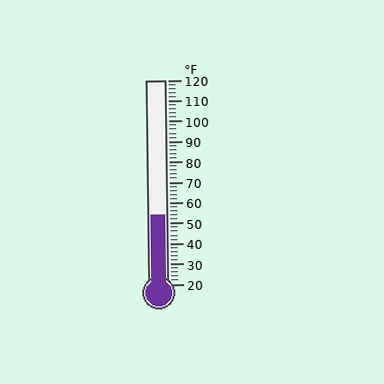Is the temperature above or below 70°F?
The temperature is below 70°F.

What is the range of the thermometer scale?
The thermometer scale ranges from 20°F to 120°F.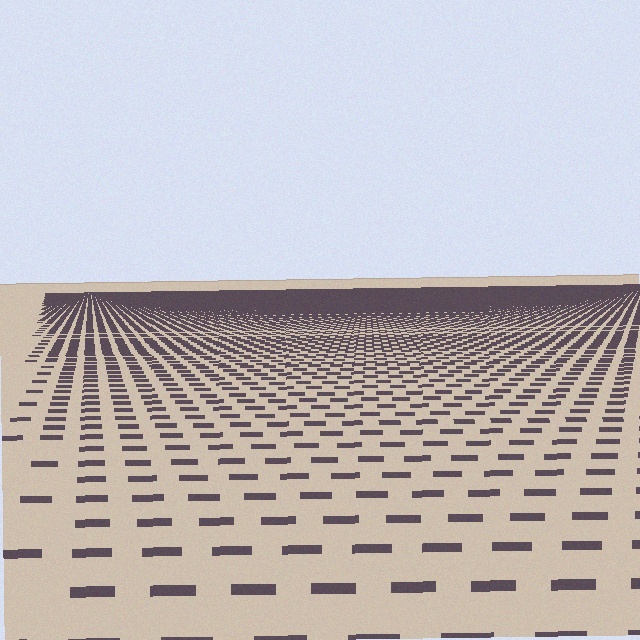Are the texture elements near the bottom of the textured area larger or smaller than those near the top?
Larger. Near the bottom, elements are closer to the viewer and appear at a bigger on-screen size.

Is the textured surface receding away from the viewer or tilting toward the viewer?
The surface is receding away from the viewer. Texture elements get smaller and denser toward the top.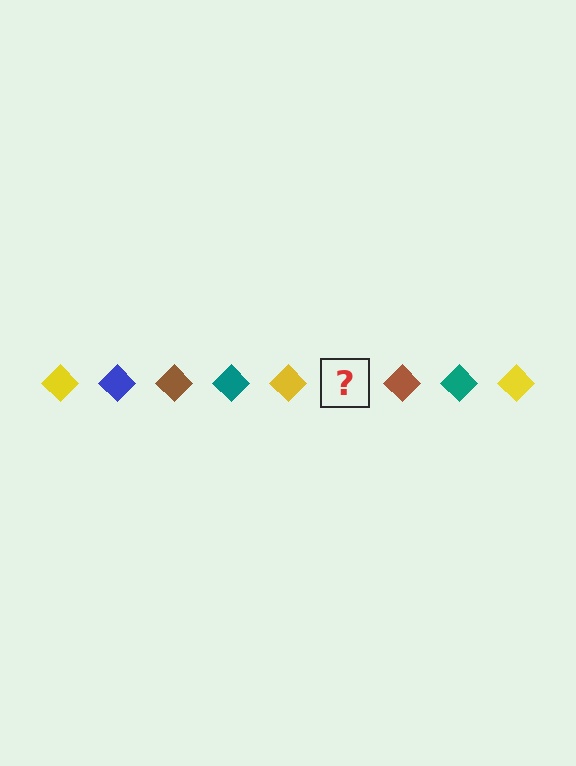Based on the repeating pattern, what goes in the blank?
The blank should be a blue diamond.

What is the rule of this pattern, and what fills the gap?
The rule is that the pattern cycles through yellow, blue, brown, teal diamonds. The gap should be filled with a blue diamond.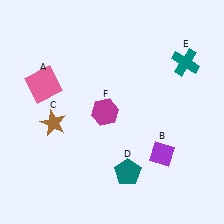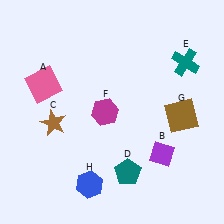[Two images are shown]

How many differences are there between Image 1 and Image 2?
There are 2 differences between the two images.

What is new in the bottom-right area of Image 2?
A brown square (G) was added in the bottom-right area of Image 2.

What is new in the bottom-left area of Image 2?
A blue hexagon (H) was added in the bottom-left area of Image 2.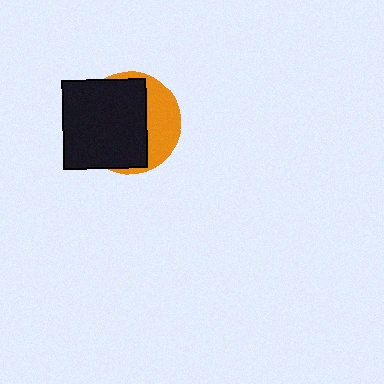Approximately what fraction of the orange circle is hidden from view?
Roughly 66% of the orange circle is hidden behind the black rectangle.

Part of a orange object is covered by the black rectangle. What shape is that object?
It is a circle.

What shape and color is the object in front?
The object in front is a black rectangle.